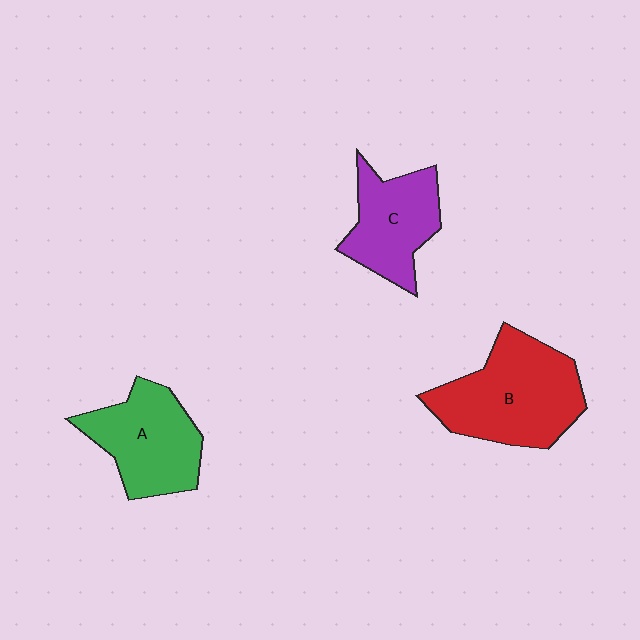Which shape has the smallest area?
Shape C (purple).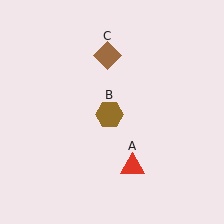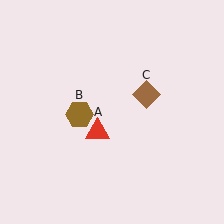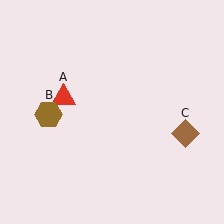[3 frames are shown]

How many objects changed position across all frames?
3 objects changed position: red triangle (object A), brown hexagon (object B), brown diamond (object C).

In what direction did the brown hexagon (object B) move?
The brown hexagon (object B) moved left.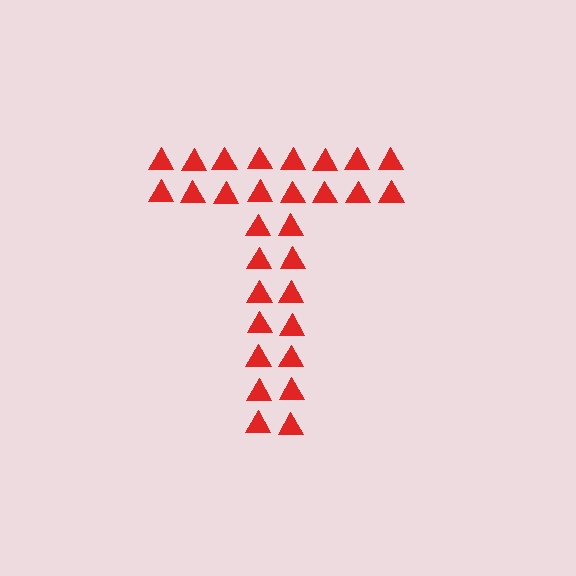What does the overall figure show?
The overall figure shows the letter T.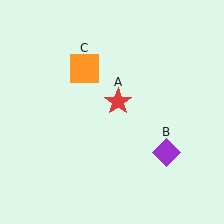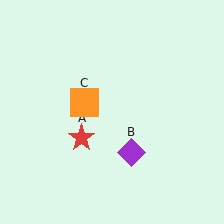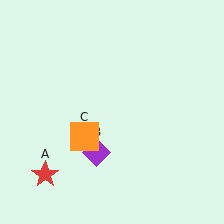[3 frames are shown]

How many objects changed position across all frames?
3 objects changed position: red star (object A), purple diamond (object B), orange square (object C).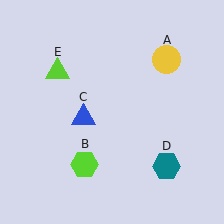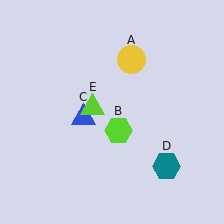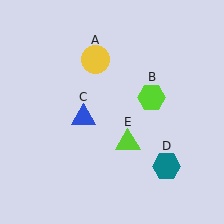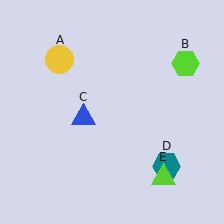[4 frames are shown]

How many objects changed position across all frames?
3 objects changed position: yellow circle (object A), lime hexagon (object B), lime triangle (object E).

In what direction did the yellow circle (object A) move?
The yellow circle (object A) moved left.